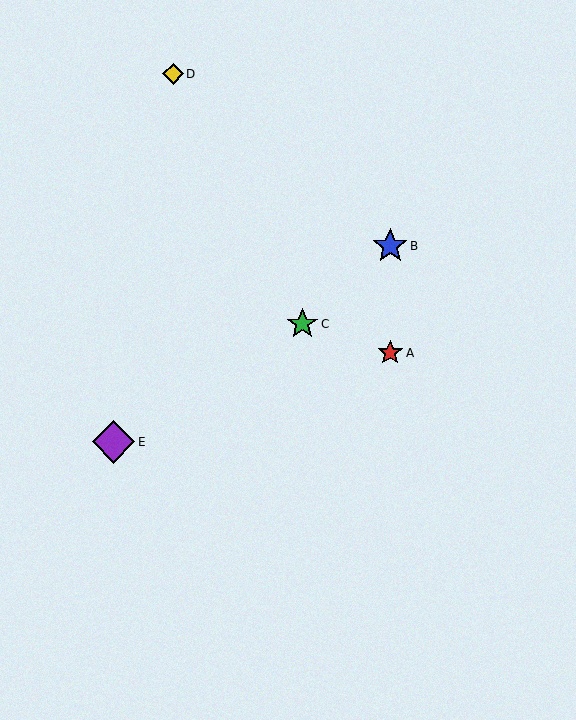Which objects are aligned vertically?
Objects A, B are aligned vertically.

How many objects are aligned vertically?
2 objects (A, B) are aligned vertically.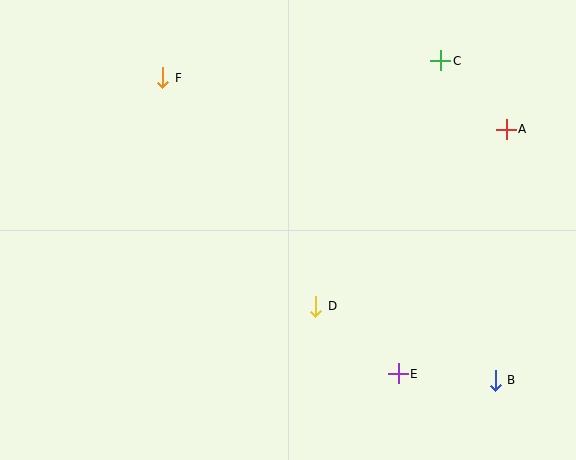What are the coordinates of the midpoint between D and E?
The midpoint between D and E is at (357, 340).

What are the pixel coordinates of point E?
Point E is at (398, 374).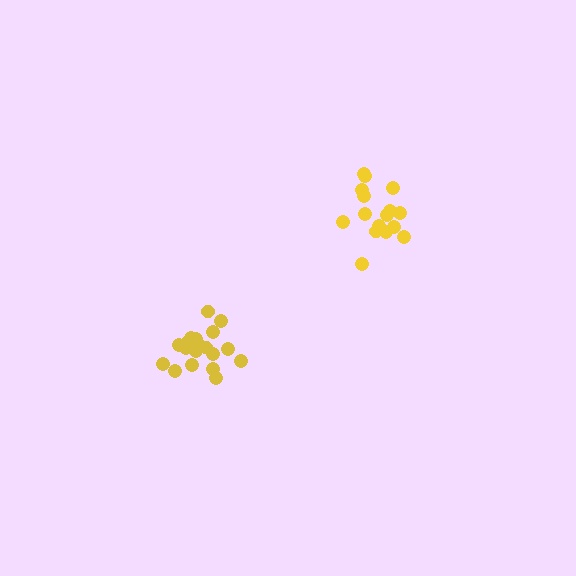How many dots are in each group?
Group 1: 16 dots, Group 2: 21 dots (37 total).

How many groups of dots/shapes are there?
There are 2 groups.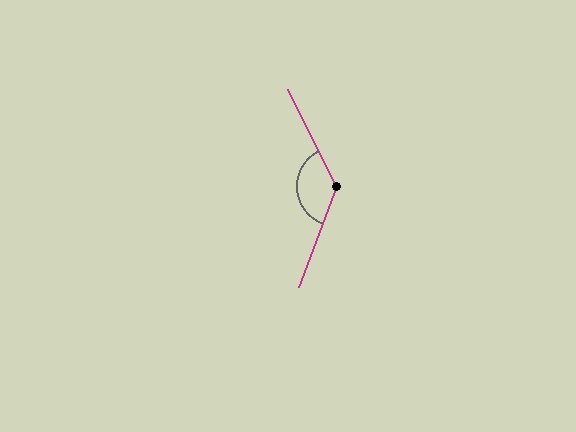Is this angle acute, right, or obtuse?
It is obtuse.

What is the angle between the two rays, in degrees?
Approximately 133 degrees.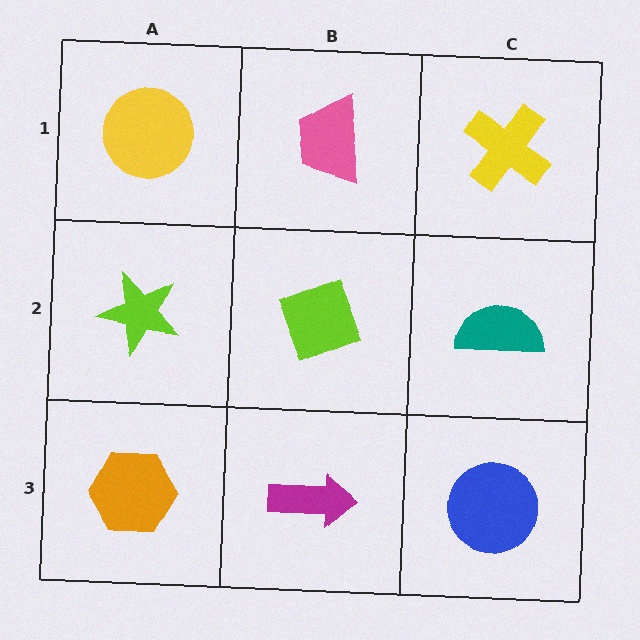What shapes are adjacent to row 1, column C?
A teal semicircle (row 2, column C), a pink trapezoid (row 1, column B).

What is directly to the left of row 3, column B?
An orange hexagon.